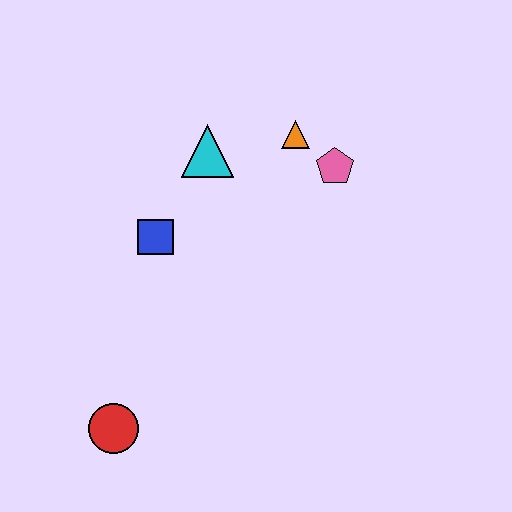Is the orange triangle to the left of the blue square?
No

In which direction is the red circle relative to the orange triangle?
The red circle is below the orange triangle.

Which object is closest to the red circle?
The blue square is closest to the red circle.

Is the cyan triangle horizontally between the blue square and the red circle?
No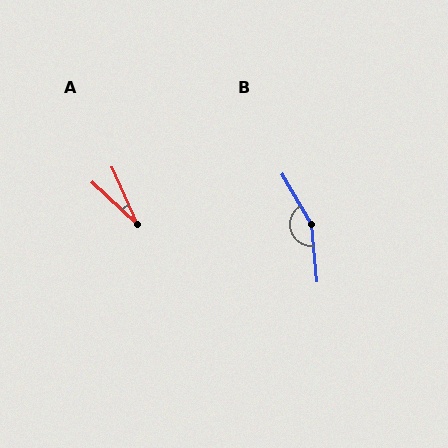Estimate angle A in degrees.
Approximately 23 degrees.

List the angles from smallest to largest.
A (23°), B (156°).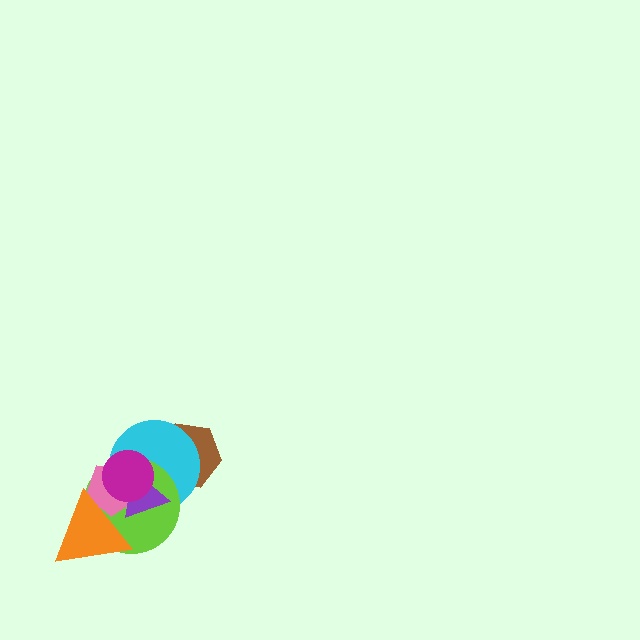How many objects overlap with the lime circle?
5 objects overlap with the lime circle.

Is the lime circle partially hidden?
Yes, it is partially covered by another shape.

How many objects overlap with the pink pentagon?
5 objects overlap with the pink pentagon.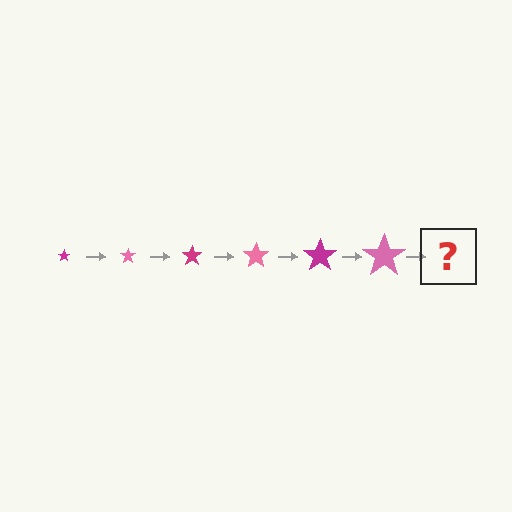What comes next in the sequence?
The next element should be a magenta star, larger than the previous one.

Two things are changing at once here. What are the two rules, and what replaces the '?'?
The two rules are that the star grows larger each step and the color cycles through magenta and pink. The '?' should be a magenta star, larger than the previous one.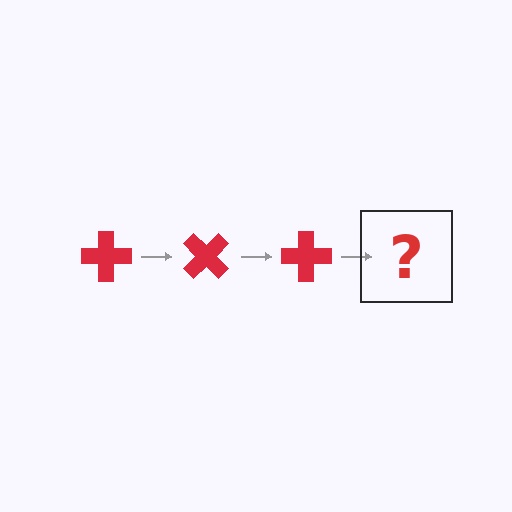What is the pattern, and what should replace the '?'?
The pattern is that the cross rotates 45 degrees each step. The '?' should be a red cross rotated 135 degrees.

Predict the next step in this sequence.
The next step is a red cross rotated 135 degrees.